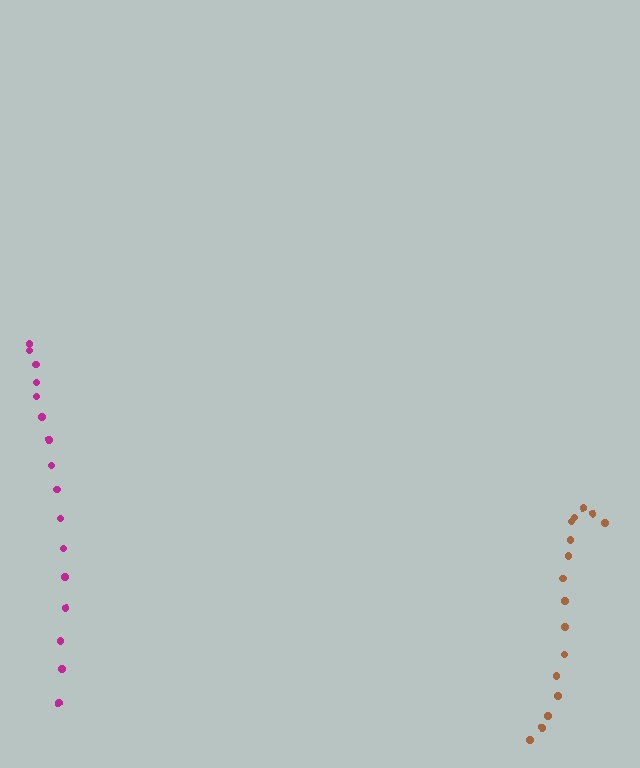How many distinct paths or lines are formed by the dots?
There are 2 distinct paths.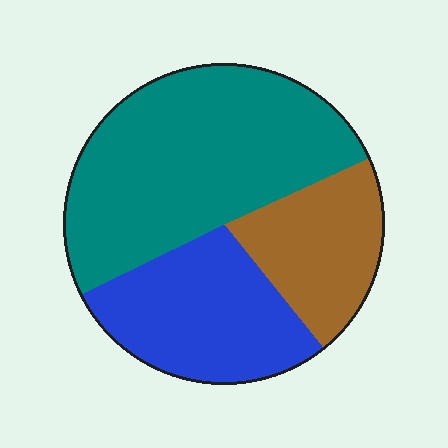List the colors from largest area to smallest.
From largest to smallest: teal, blue, brown.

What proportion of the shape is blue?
Blue takes up between a sixth and a third of the shape.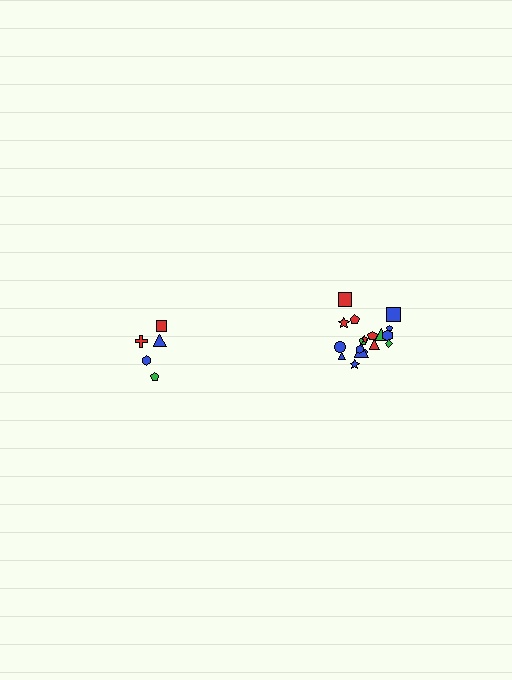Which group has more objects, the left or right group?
The right group.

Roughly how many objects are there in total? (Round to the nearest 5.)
Roughly 25 objects in total.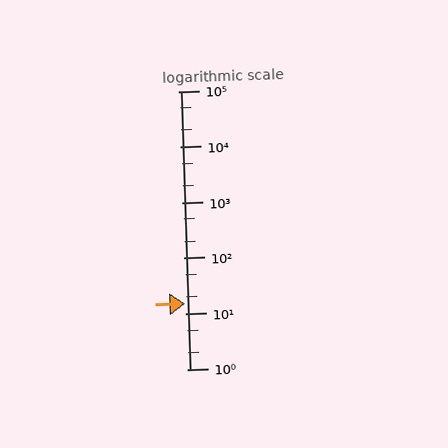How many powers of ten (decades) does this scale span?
The scale spans 5 decades, from 1 to 100000.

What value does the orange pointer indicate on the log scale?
The pointer indicates approximately 15.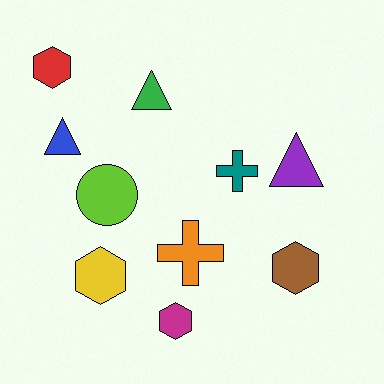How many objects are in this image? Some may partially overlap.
There are 10 objects.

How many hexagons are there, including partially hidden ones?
There are 4 hexagons.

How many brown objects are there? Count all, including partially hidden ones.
There is 1 brown object.